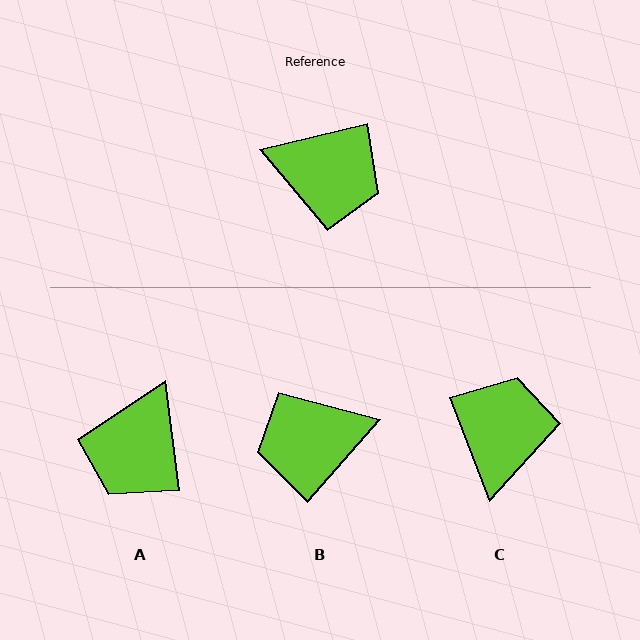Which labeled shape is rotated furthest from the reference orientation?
B, about 145 degrees away.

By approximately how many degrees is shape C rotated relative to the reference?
Approximately 98 degrees counter-clockwise.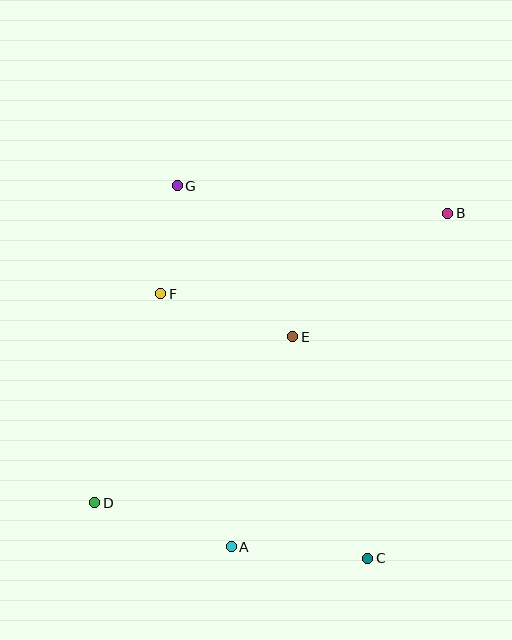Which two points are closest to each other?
Points F and G are closest to each other.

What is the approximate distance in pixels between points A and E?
The distance between A and E is approximately 219 pixels.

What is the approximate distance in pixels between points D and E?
The distance between D and E is approximately 258 pixels.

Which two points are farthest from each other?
Points B and D are farthest from each other.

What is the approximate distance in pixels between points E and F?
The distance between E and F is approximately 139 pixels.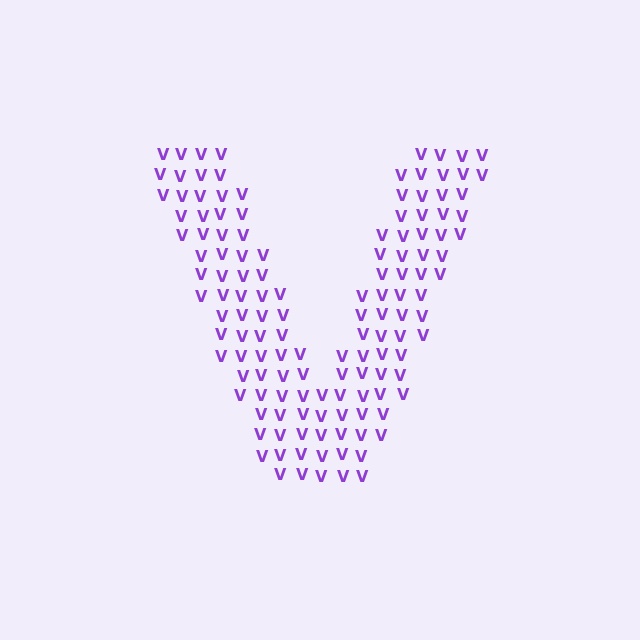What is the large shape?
The large shape is the letter V.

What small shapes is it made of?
It is made of small letter V's.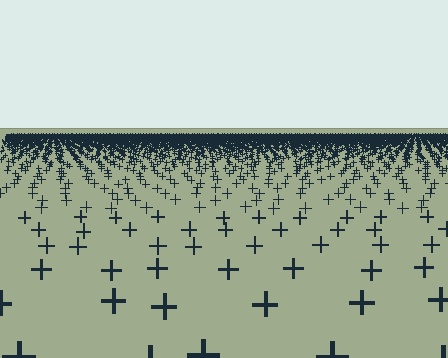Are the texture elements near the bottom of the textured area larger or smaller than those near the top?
Larger. Near the bottom, elements are closer to the viewer and appear at a bigger on-screen size.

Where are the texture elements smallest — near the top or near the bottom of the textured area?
Near the top.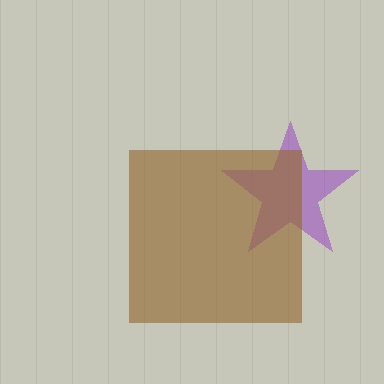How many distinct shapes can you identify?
There are 2 distinct shapes: a purple star, a brown square.